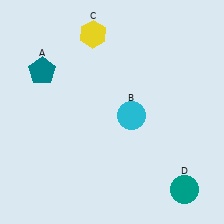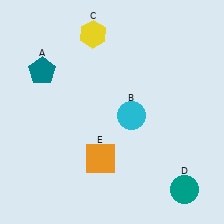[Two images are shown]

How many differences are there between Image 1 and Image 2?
There is 1 difference between the two images.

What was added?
An orange square (E) was added in Image 2.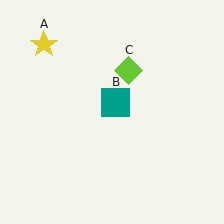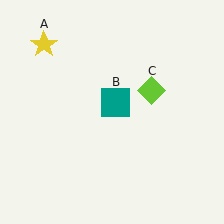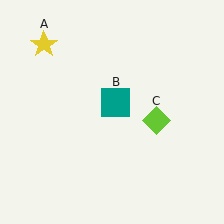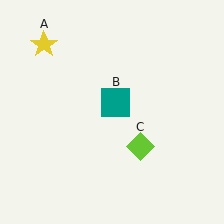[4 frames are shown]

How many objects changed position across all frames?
1 object changed position: lime diamond (object C).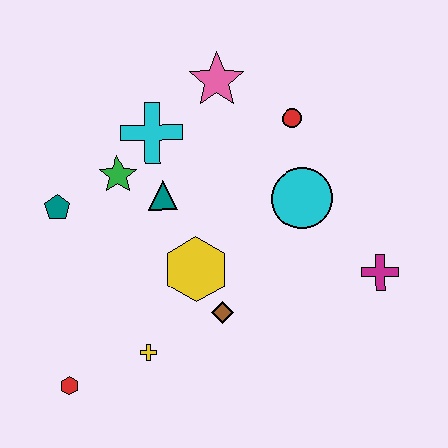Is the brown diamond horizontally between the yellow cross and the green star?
No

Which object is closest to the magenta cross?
The cyan circle is closest to the magenta cross.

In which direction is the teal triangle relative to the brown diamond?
The teal triangle is above the brown diamond.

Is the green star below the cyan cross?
Yes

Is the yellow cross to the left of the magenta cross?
Yes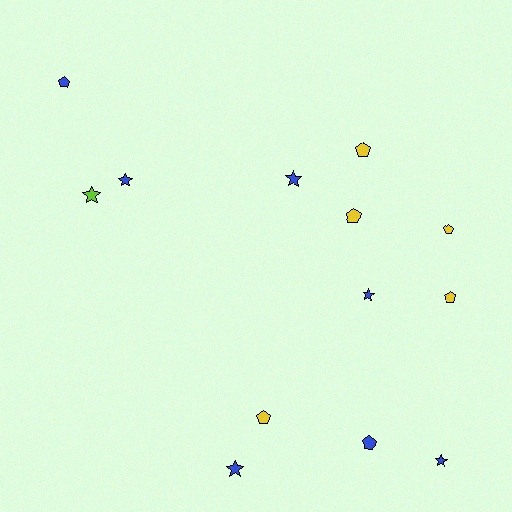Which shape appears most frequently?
Pentagon, with 7 objects.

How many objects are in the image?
There are 13 objects.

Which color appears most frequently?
Blue, with 7 objects.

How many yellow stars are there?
There are no yellow stars.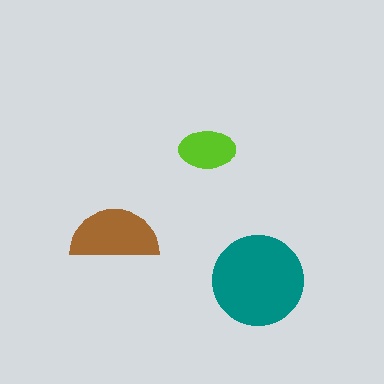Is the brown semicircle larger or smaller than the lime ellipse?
Larger.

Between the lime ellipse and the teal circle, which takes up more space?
The teal circle.